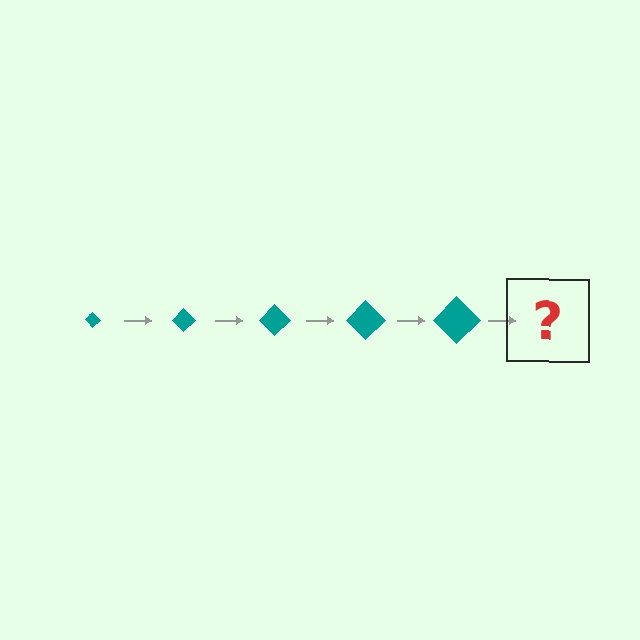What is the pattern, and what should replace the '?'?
The pattern is that the diamond gets progressively larger each step. The '?' should be a teal diamond, larger than the previous one.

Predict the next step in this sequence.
The next step is a teal diamond, larger than the previous one.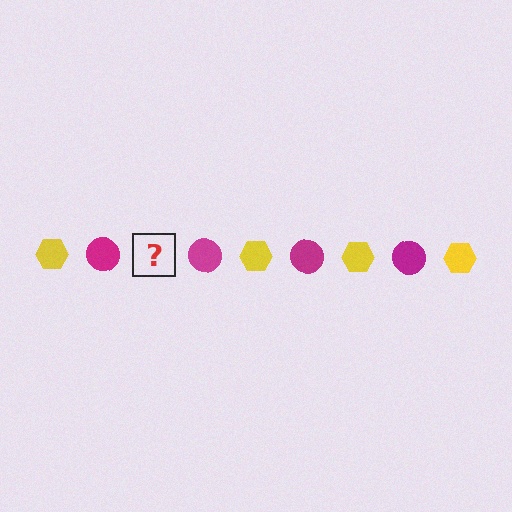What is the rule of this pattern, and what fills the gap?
The rule is that the pattern alternates between yellow hexagon and magenta circle. The gap should be filled with a yellow hexagon.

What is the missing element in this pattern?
The missing element is a yellow hexagon.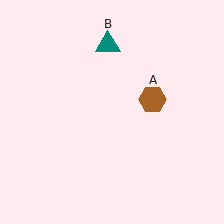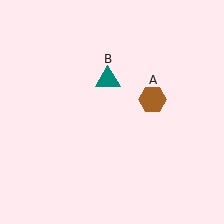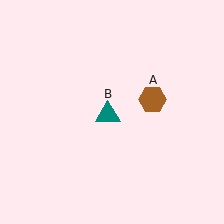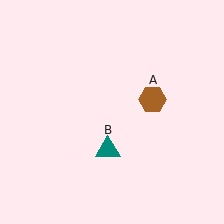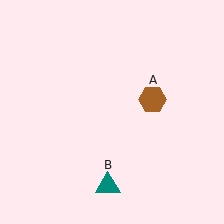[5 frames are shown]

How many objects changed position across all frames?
1 object changed position: teal triangle (object B).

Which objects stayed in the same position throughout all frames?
Brown hexagon (object A) remained stationary.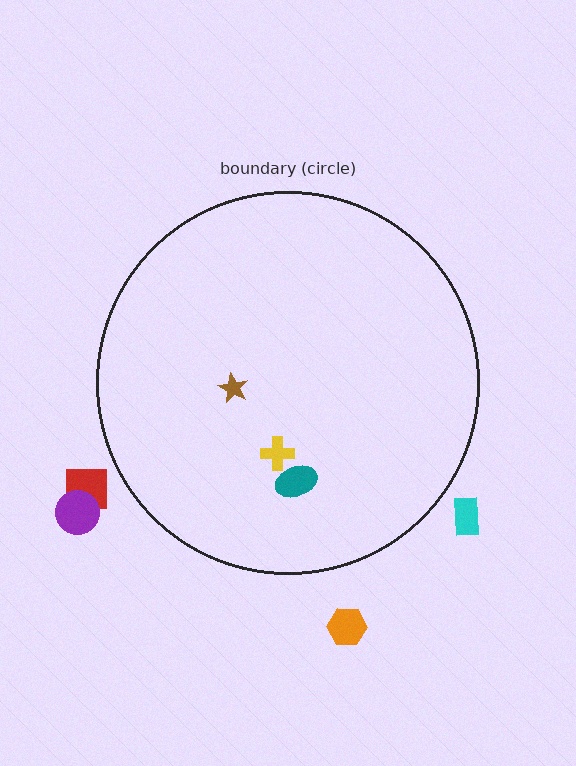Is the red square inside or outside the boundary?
Outside.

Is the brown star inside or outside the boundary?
Inside.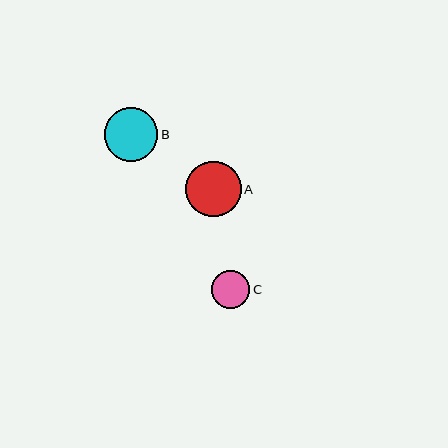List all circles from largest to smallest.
From largest to smallest: A, B, C.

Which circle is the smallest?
Circle C is the smallest with a size of approximately 38 pixels.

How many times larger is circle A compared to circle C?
Circle A is approximately 1.4 times the size of circle C.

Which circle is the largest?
Circle A is the largest with a size of approximately 55 pixels.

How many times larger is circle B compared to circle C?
Circle B is approximately 1.4 times the size of circle C.